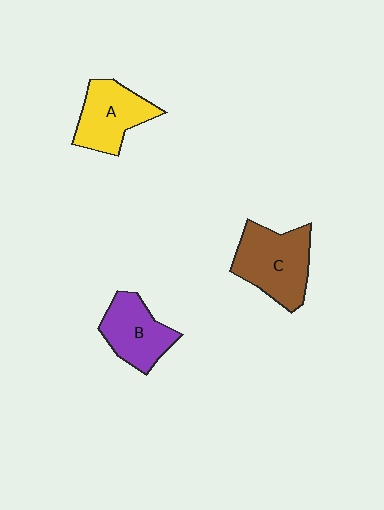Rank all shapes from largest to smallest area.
From largest to smallest: C (brown), A (yellow), B (purple).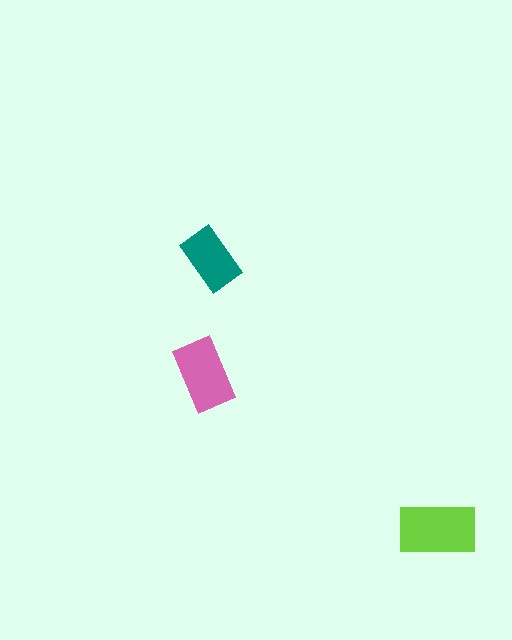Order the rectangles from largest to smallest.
the lime one, the pink one, the teal one.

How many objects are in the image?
There are 3 objects in the image.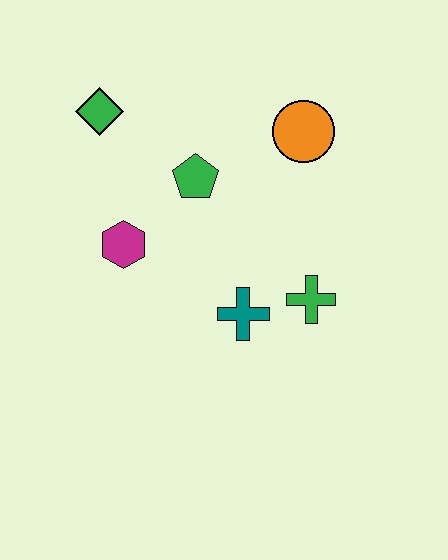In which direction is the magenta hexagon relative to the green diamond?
The magenta hexagon is below the green diamond.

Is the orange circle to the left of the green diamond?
No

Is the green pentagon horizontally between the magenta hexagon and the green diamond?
No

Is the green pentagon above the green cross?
Yes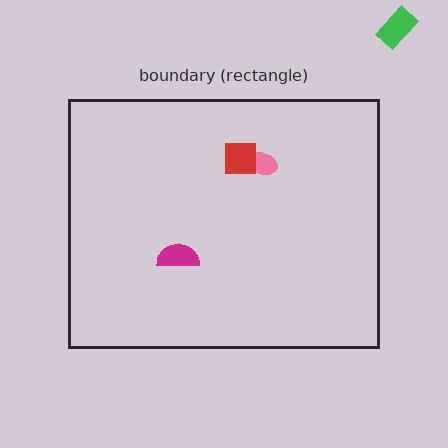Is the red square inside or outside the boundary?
Inside.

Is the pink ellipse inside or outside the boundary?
Inside.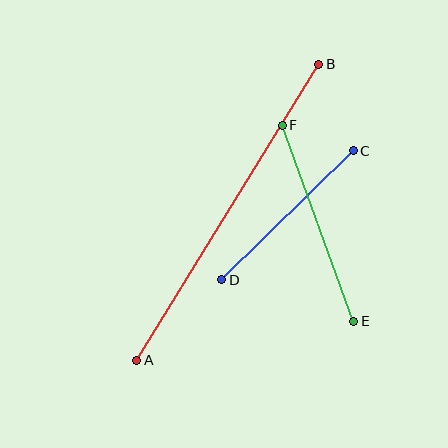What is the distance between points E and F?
The distance is approximately 209 pixels.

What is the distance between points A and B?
The distance is approximately 348 pixels.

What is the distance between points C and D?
The distance is approximately 184 pixels.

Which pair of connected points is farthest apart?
Points A and B are farthest apart.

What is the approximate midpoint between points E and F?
The midpoint is at approximately (318, 223) pixels.